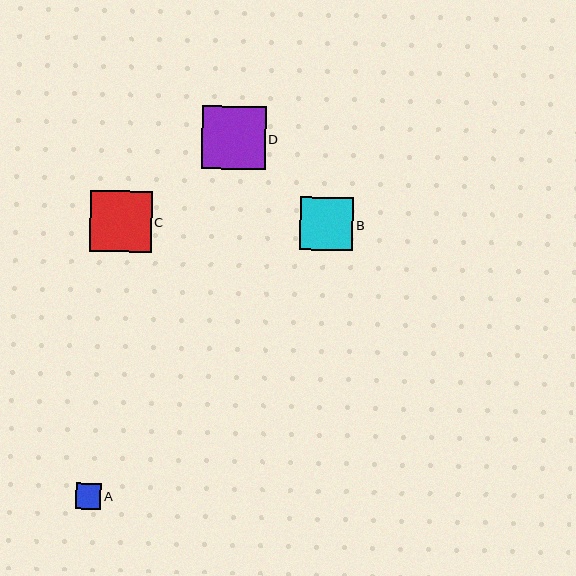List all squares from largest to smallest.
From largest to smallest: D, C, B, A.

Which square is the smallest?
Square A is the smallest with a size of approximately 26 pixels.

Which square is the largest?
Square D is the largest with a size of approximately 63 pixels.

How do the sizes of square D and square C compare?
Square D and square C are approximately the same size.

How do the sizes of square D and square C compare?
Square D and square C are approximately the same size.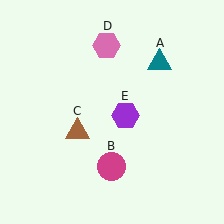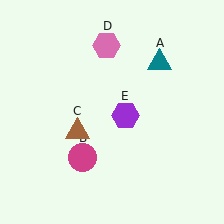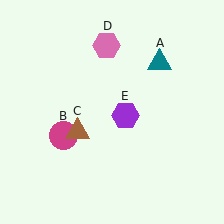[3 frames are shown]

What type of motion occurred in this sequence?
The magenta circle (object B) rotated clockwise around the center of the scene.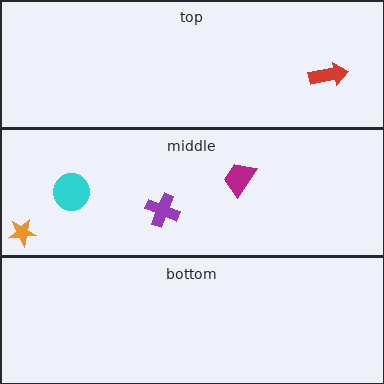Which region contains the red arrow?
The top region.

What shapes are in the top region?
The red arrow.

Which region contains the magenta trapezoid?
The middle region.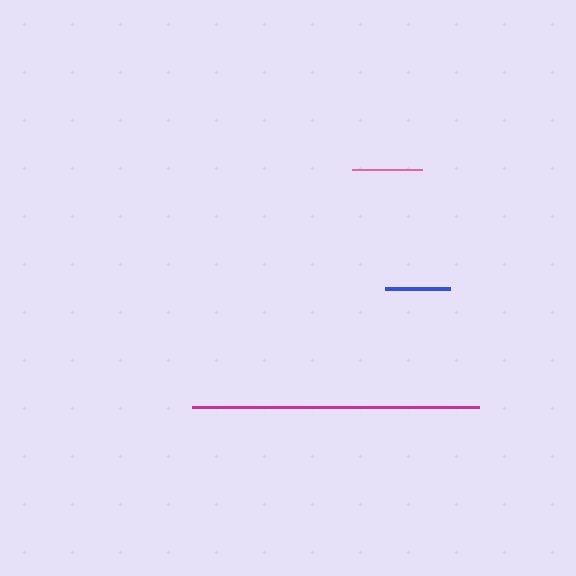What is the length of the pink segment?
The pink segment is approximately 71 pixels long.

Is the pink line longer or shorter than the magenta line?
The magenta line is longer than the pink line.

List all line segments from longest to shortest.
From longest to shortest: magenta, pink, blue.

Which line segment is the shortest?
The blue line is the shortest at approximately 65 pixels.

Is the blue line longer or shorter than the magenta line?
The magenta line is longer than the blue line.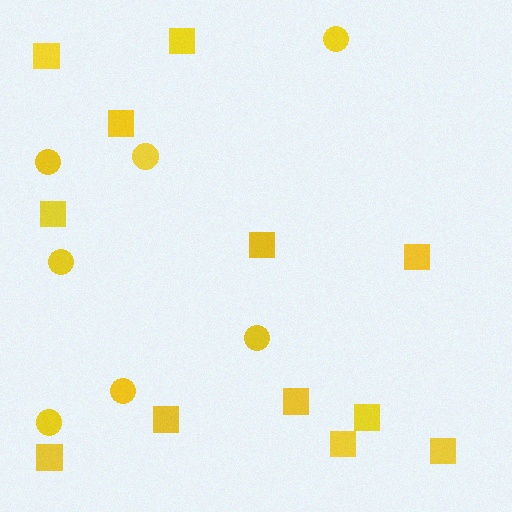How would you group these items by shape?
There are 2 groups: one group of squares (12) and one group of circles (7).